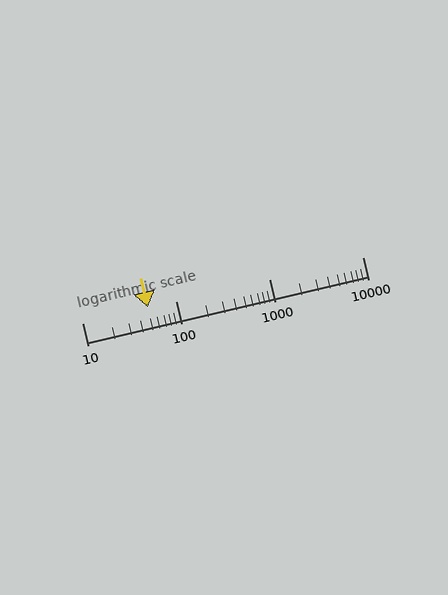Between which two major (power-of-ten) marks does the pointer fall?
The pointer is between 10 and 100.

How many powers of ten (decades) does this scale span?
The scale spans 3 decades, from 10 to 10000.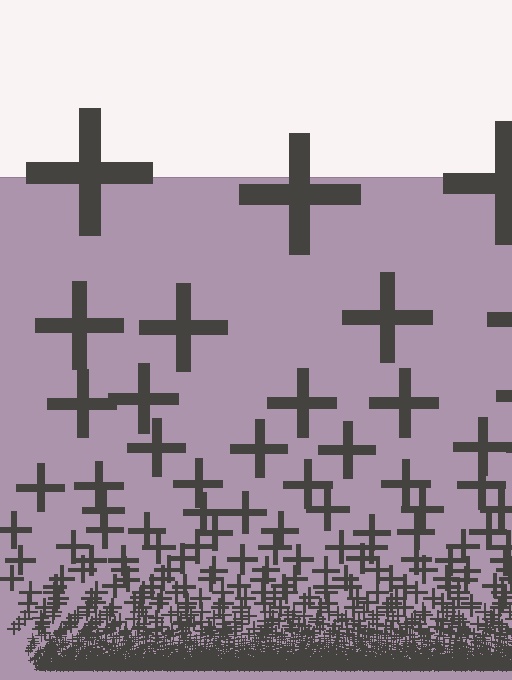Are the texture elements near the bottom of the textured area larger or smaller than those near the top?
Smaller. The gradient is inverted — elements near the bottom are smaller and denser.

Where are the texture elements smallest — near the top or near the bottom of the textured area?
Near the bottom.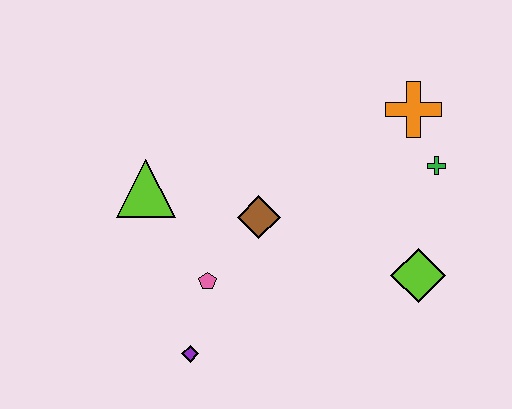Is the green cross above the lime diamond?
Yes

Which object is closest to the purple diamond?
The pink pentagon is closest to the purple diamond.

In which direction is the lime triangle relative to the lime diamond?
The lime triangle is to the left of the lime diamond.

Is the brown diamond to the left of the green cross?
Yes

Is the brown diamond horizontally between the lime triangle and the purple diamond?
No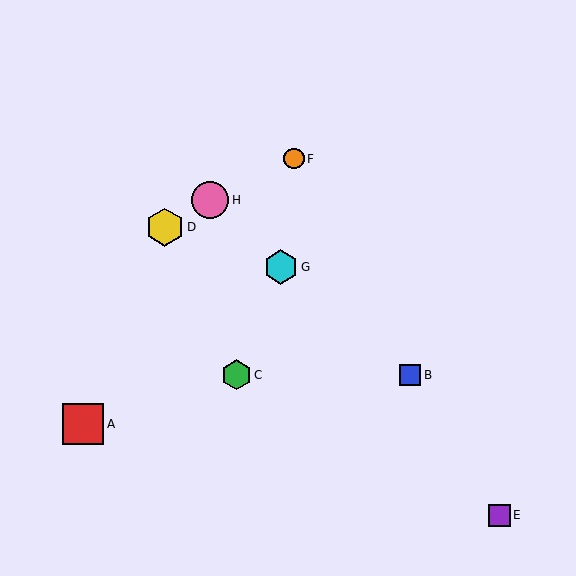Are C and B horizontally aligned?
Yes, both are at y≈375.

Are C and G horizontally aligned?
No, C is at y≈375 and G is at y≈267.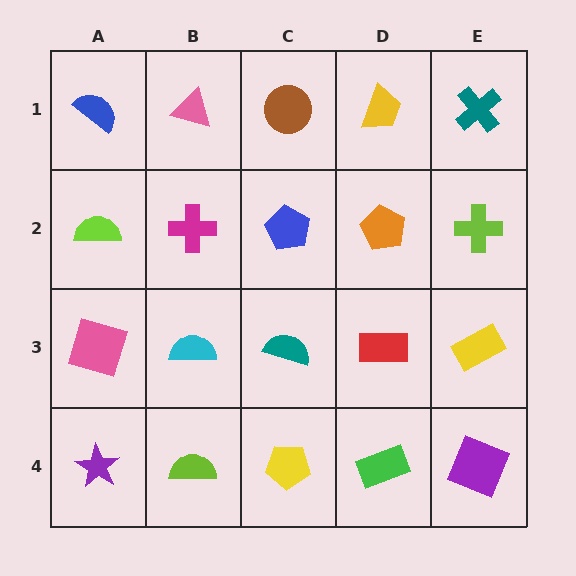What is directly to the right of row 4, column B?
A yellow pentagon.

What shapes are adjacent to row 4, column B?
A cyan semicircle (row 3, column B), a purple star (row 4, column A), a yellow pentagon (row 4, column C).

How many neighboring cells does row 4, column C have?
3.